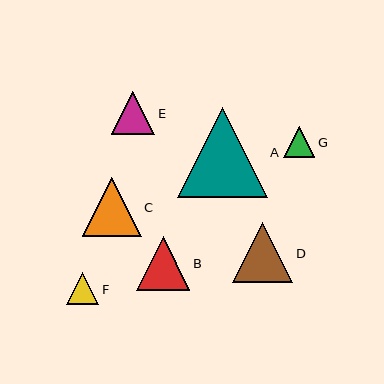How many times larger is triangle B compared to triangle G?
Triangle B is approximately 1.7 times the size of triangle G.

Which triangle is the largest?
Triangle A is the largest with a size of approximately 90 pixels.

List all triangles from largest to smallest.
From largest to smallest: A, D, C, B, E, F, G.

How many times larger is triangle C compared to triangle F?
Triangle C is approximately 1.8 times the size of triangle F.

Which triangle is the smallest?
Triangle G is the smallest with a size of approximately 31 pixels.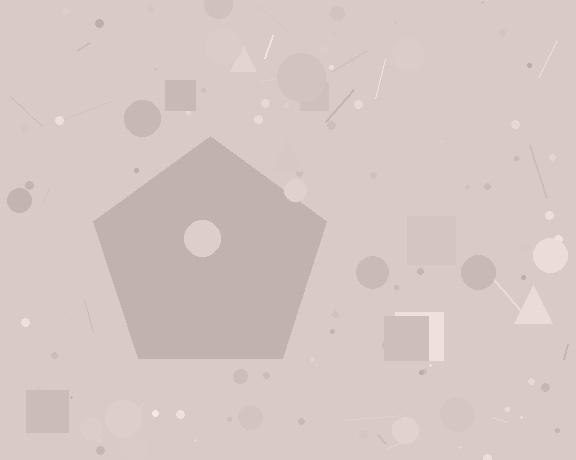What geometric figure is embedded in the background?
A pentagon is embedded in the background.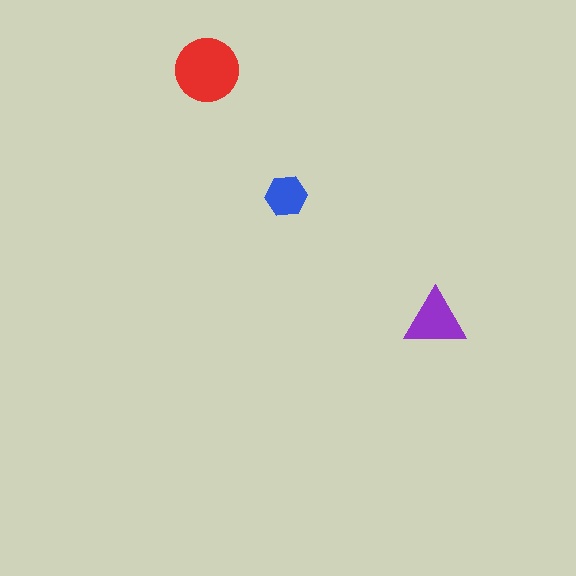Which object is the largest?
The red circle.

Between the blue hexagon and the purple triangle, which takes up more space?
The purple triangle.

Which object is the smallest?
The blue hexagon.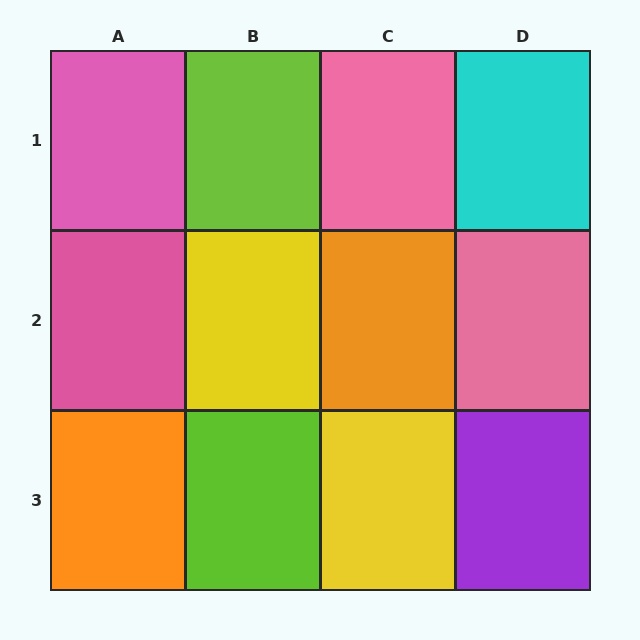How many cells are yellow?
2 cells are yellow.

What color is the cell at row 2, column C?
Orange.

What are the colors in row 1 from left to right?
Pink, lime, pink, cyan.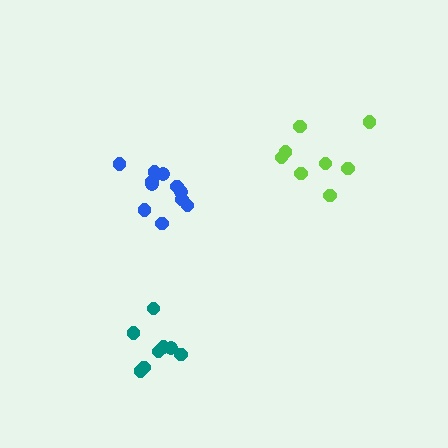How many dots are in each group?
Group 1: 8 dots, Group 2: 8 dots, Group 3: 11 dots (27 total).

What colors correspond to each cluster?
The clusters are colored: teal, lime, blue.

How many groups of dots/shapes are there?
There are 3 groups.